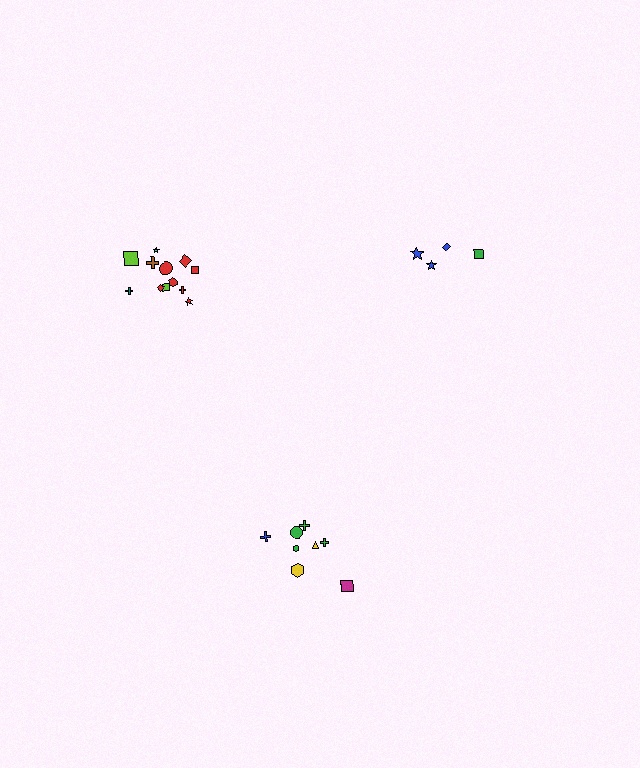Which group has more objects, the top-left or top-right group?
The top-left group.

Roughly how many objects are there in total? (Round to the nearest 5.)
Roughly 25 objects in total.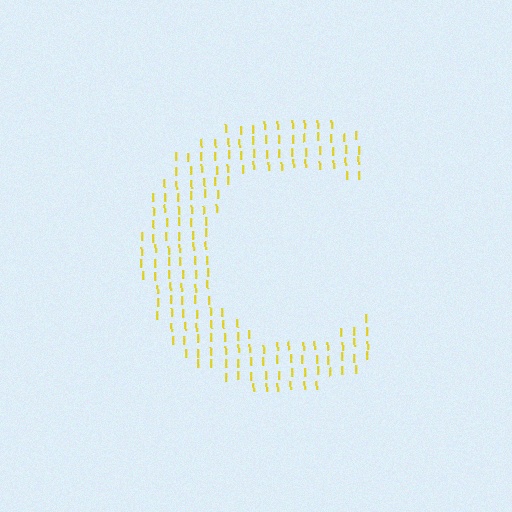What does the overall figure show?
The overall figure shows the letter C.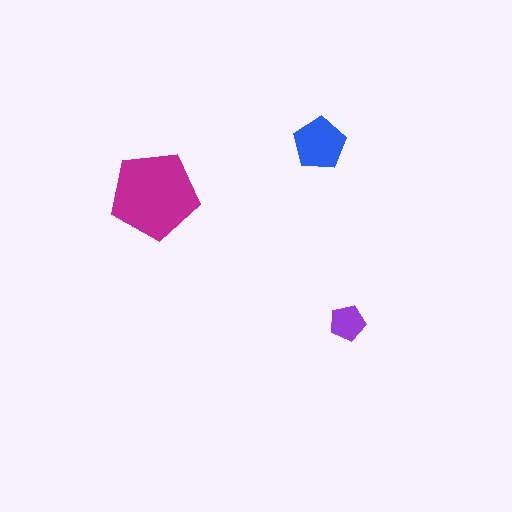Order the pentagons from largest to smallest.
the magenta one, the blue one, the purple one.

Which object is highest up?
The blue pentagon is topmost.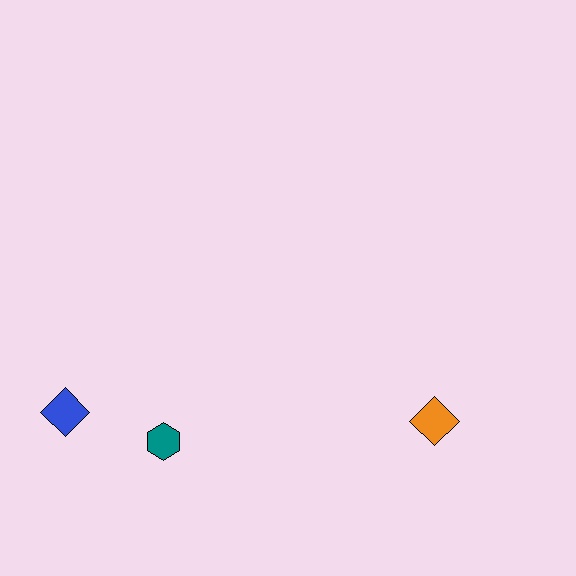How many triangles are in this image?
There are no triangles.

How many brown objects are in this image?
There are no brown objects.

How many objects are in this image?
There are 3 objects.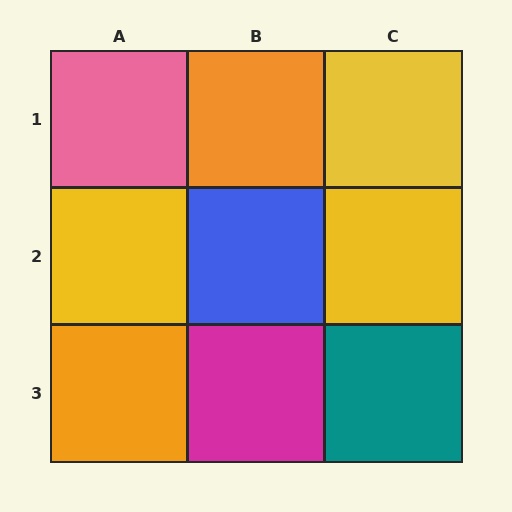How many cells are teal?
1 cell is teal.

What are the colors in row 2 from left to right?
Yellow, blue, yellow.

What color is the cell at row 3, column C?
Teal.